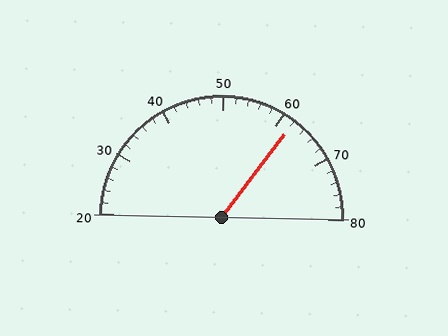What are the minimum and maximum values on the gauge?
The gauge ranges from 20 to 80.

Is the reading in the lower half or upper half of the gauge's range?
The reading is in the upper half of the range (20 to 80).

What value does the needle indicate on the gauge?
The needle indicates approximately 62.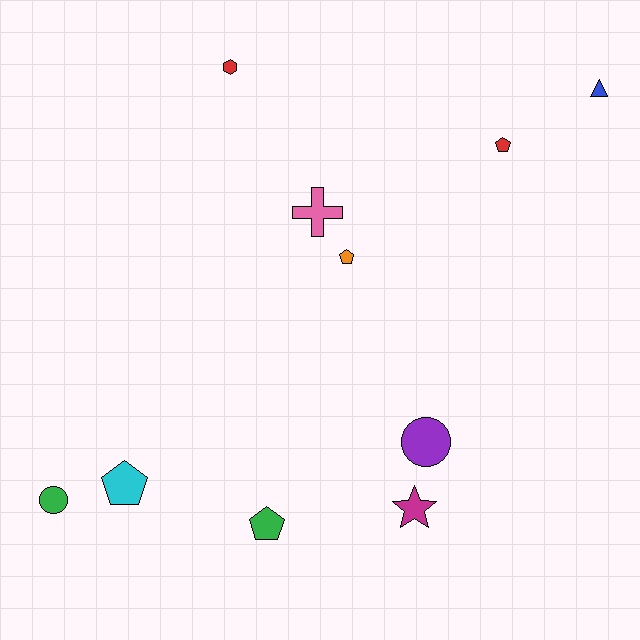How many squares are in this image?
There are no squares.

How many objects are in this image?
There are 10 objects.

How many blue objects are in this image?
There is 1 blue object.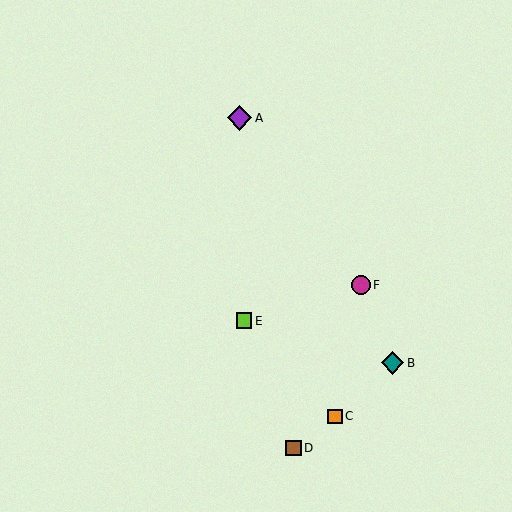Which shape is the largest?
The purple diamond (labeled A) is the largest.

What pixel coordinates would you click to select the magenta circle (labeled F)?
Click at (361, 285) to select the magenta circle F.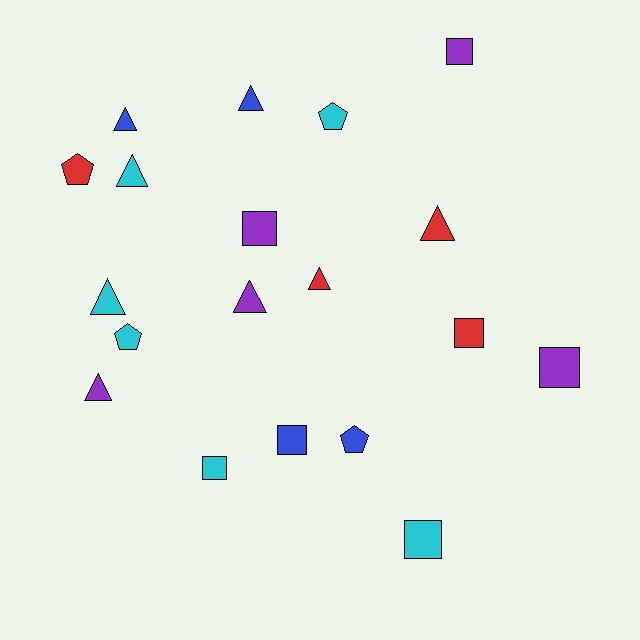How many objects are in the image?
There are 19 objects.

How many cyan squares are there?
There are 2 cyan squares.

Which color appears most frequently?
Cyan, with 6 objects.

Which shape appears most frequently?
Triangle, with 8 objects.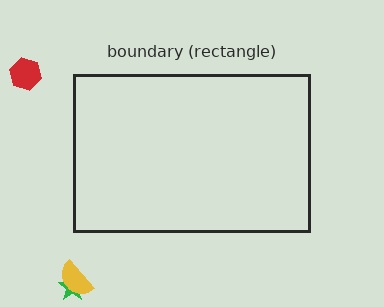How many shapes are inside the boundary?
0 inside, 3 outside.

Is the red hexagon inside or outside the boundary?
Outside.